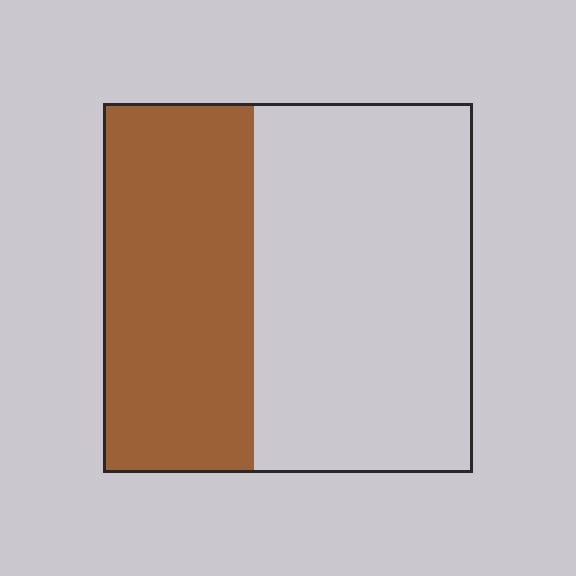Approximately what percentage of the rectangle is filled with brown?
Approximately 40%.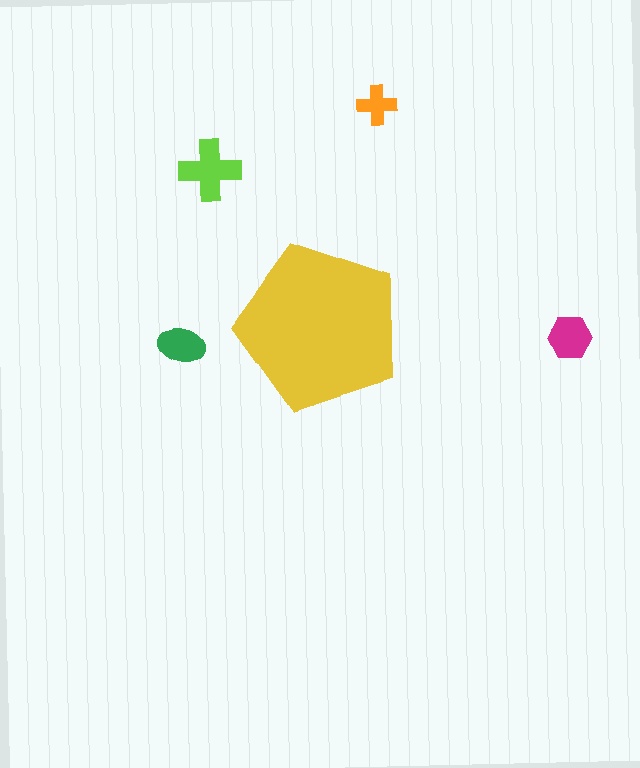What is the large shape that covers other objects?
A yellow pentagon.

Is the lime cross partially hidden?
No, the lime cross is fully visible.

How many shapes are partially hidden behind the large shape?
0 shapes are partially hidden.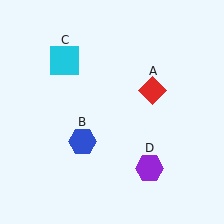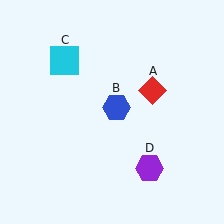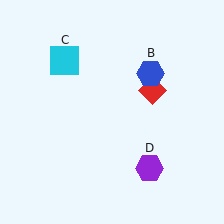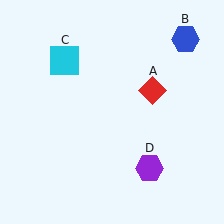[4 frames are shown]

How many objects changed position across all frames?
1 object changed position: blue hexagon (object B).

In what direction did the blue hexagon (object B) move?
The blue hexagon (object B) moved up and to the right.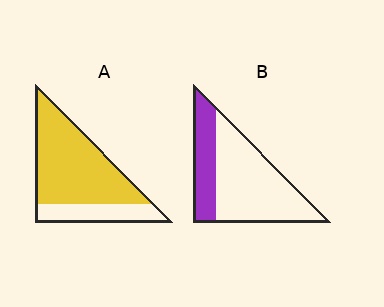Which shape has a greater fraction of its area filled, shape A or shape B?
Shape A.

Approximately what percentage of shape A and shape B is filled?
A is approximately 75% and B is approximately 30%.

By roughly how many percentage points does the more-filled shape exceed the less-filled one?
By roughly 45 percentage points (A over B).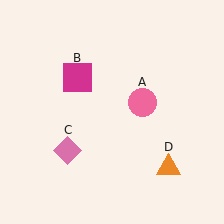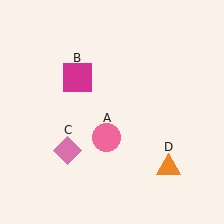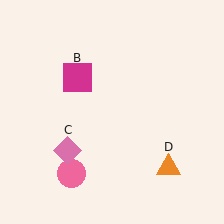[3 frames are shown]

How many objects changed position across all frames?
1 object changed position: pink circle (object A).